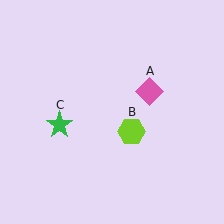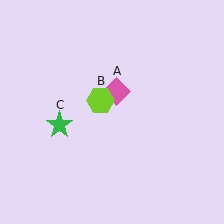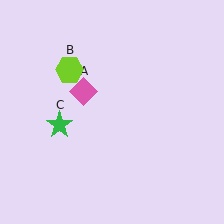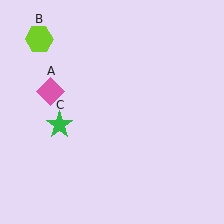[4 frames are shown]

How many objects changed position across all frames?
2 objects changed position: pink diamond (object A), lime hexagon (object B).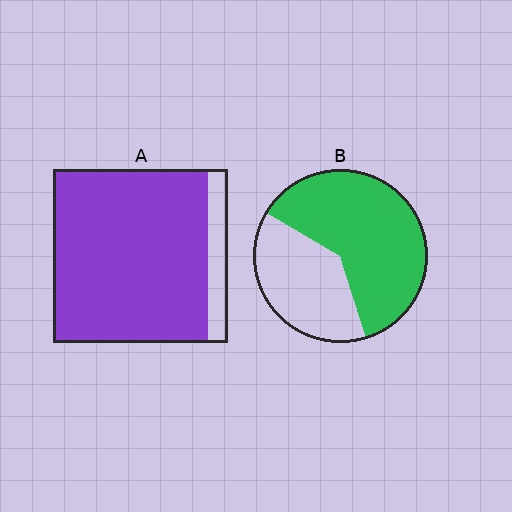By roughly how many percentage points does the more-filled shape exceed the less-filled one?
By roughly 25 percentage points (A over B).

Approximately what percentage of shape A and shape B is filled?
A is approximately 90% and B is approximately 60%.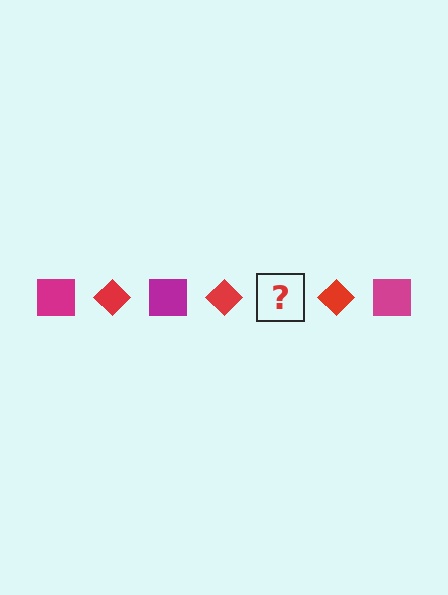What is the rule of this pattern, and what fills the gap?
The rule is that the pattern alternates between magenta square and red diamond. The gap should be filled with a magenta square.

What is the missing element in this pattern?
The missing element is a magenta square.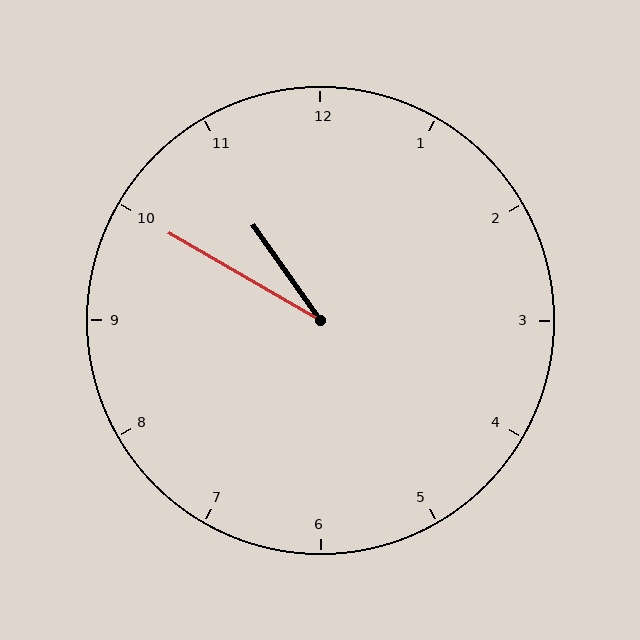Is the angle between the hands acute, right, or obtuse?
It is acute.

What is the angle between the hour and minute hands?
Approximately 25 degrees.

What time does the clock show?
10:50.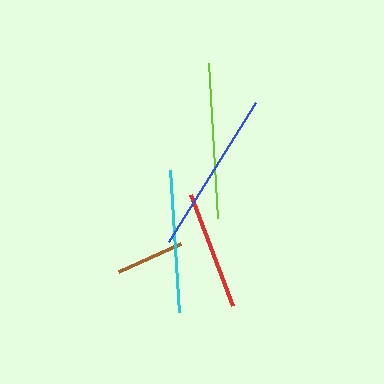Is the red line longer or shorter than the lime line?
The lime line is longer than the red line.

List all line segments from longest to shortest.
From longest to shortest: blue, lime, cyan, red, brown.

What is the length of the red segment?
The red segment is approximately 119 pixels long.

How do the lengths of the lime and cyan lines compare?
The lime and cyan lines are approximately the same length.